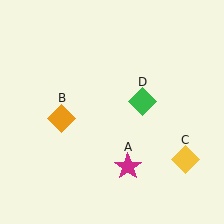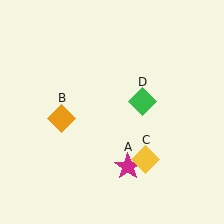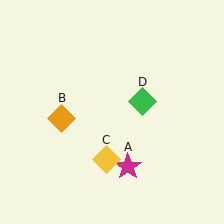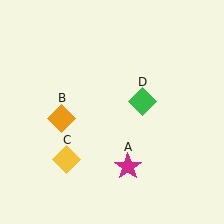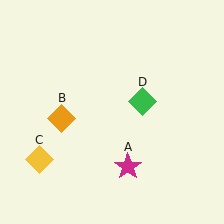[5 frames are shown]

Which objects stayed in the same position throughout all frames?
Magenta star (object A) and orange diamond (object B) and green diamond (object D) remained stationary.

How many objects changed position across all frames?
1 object changed position: yellow diamond (object C).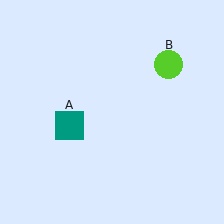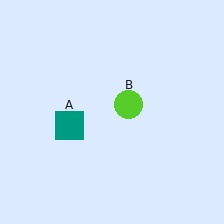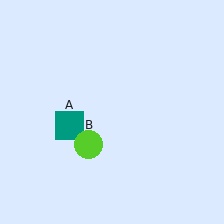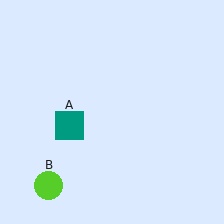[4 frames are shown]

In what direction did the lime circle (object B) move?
The lime circle (object B) moved down and to the left.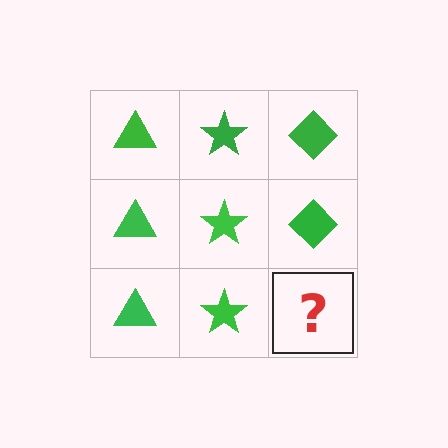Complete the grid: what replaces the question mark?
The question mark should be replaced with a green diamond.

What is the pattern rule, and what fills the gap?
The rule is that each column has a consistent shape. The gap should be filled with a green diamond.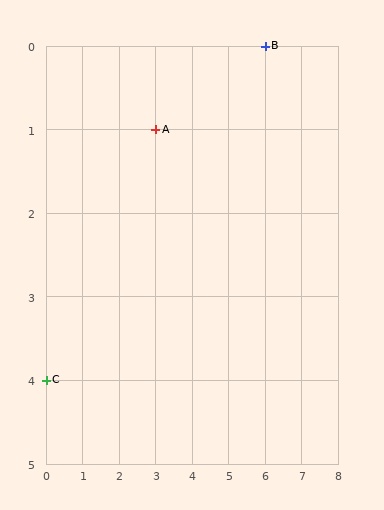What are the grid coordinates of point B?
Point B is at grid coordinates (6, 0).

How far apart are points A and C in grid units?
Points A and C are 3 columns and 3 rows apart (about 4.2 grid units diagonally).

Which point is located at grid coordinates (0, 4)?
Point C is at (0, 4).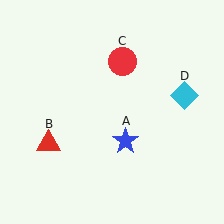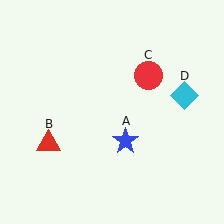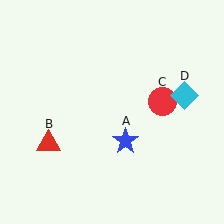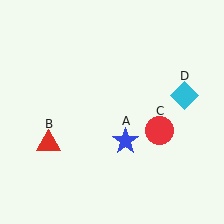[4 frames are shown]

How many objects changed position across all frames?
1 object changed position: red circle (object C).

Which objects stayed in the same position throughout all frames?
Blue star (object A) and red triangle (object B) and cyan diamond (object D) remained stationary.